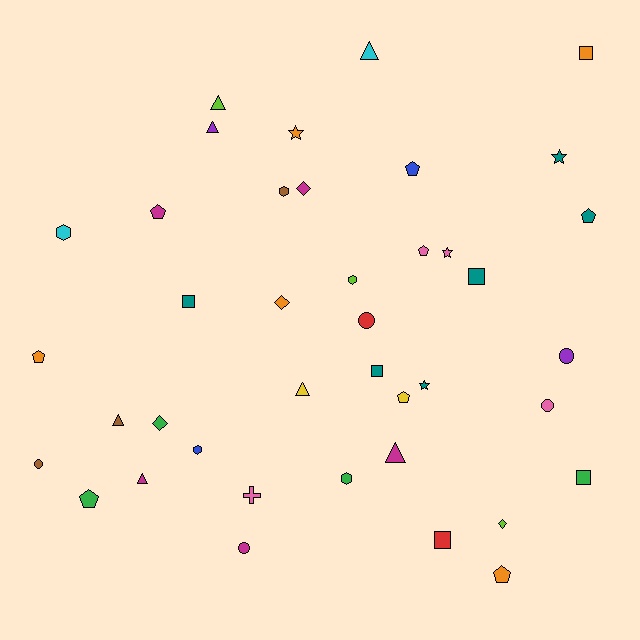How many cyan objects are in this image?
There are 2 cyan objects.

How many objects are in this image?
There are 40 objects.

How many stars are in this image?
There are 4 stars.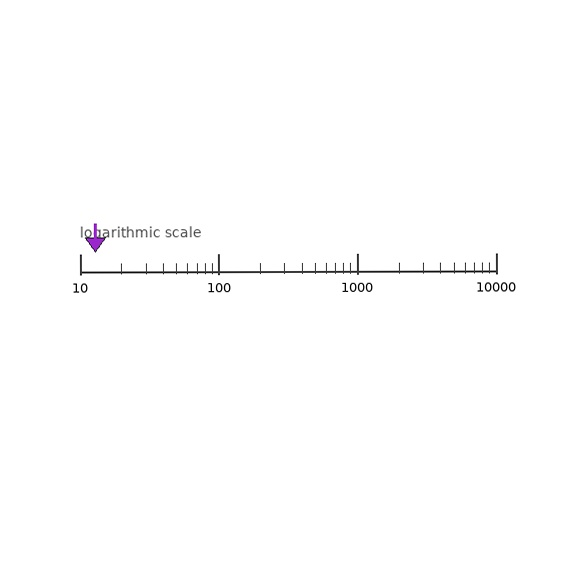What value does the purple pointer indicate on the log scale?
The pointer indicates approximately 13.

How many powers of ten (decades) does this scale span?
The scale spans 3 decades, from 10 to 10000.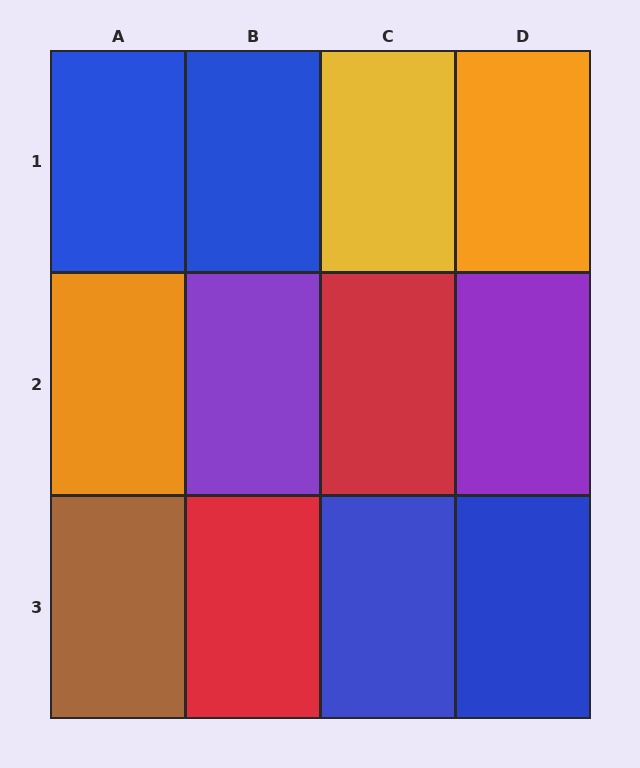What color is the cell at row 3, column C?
Blue.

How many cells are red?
2 cells are red.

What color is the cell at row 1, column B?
Blue.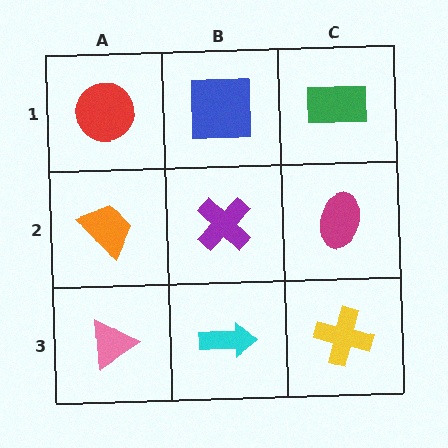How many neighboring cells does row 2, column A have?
3.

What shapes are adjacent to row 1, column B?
A purple cross (row 2, column B), a red circle (row 1, column A), a green rectangle (row 1, column C).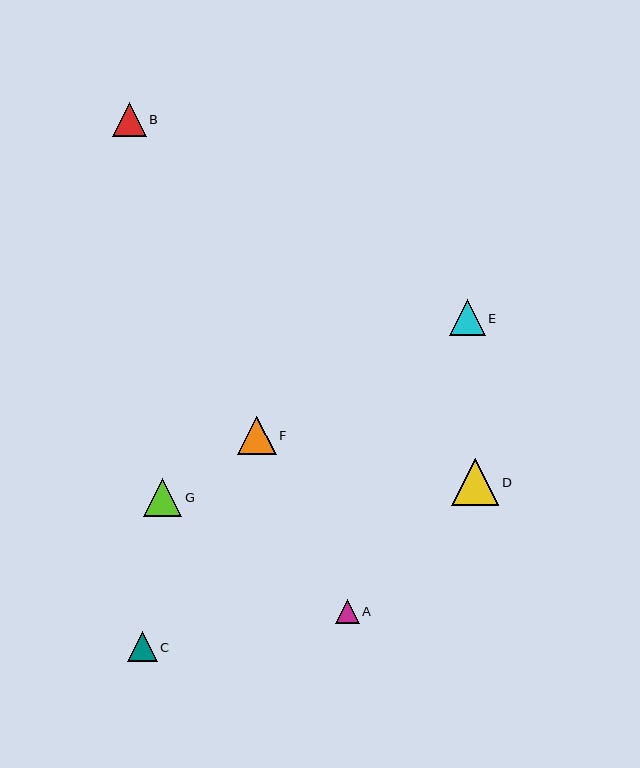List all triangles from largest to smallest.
From largest to smallest: D, F, G, E, B, C, A.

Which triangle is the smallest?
Triangle A is the smallest with a size of approximately 24 pixels.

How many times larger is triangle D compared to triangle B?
Triangle D is approximately 1.4 times the size of triangle B.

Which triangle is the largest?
Triangle D is the largest with a size of approximately 47 pixels.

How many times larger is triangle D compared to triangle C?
Triangle D is approximately 1.6 times the size of triangle C.